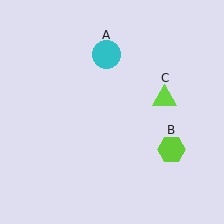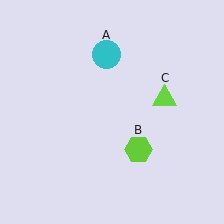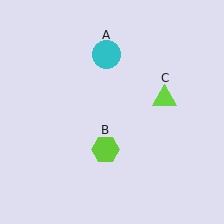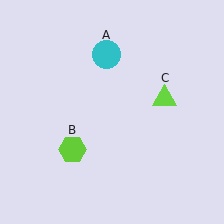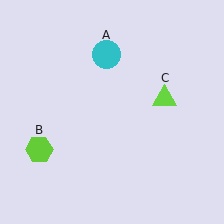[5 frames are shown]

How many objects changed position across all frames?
1 object changed position: lime hexagon (object B).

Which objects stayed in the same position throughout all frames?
Cyan circle (object A) and lime triangle (object C) remained stationary.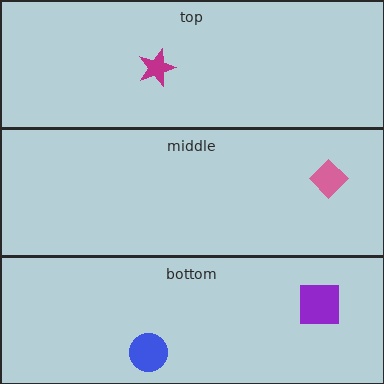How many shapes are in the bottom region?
2.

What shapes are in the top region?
The magenta star.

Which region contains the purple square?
The bottom region.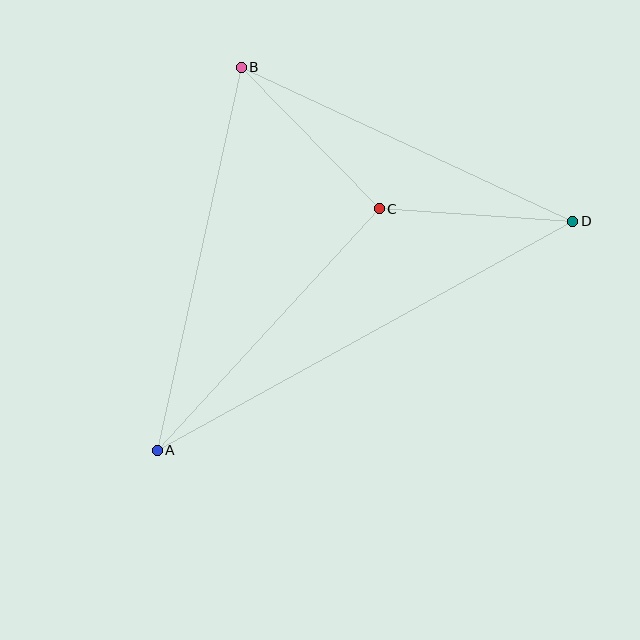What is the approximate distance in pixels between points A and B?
The distance between A and B is approximately 392 pixels.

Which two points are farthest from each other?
Points A and D are farthest from each other.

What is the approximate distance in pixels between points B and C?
The distance between B and C is approximately 198 pixels.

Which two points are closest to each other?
Points C and D are closest to each other.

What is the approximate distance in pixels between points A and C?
The distance between A and C is approximately 328 pixels.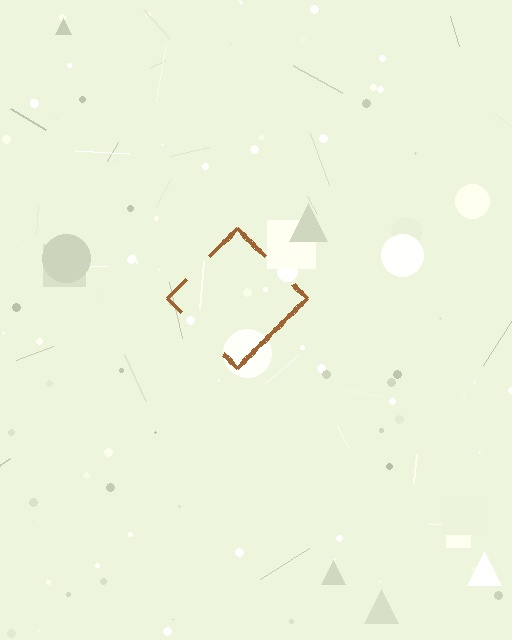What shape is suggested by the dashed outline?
The dashed outline suggests a diamond.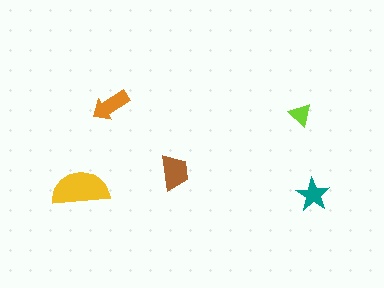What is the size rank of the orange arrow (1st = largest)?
3rd.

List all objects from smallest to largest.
The lime triangle, the teal star, the orange arrow, the brown trapezoid, the yellow semicircle.